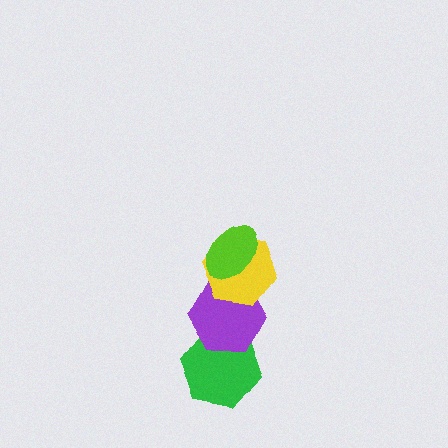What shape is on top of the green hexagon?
The purple hexagon is on top of the green hexagon.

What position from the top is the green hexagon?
The green hexagon is 4th from the top.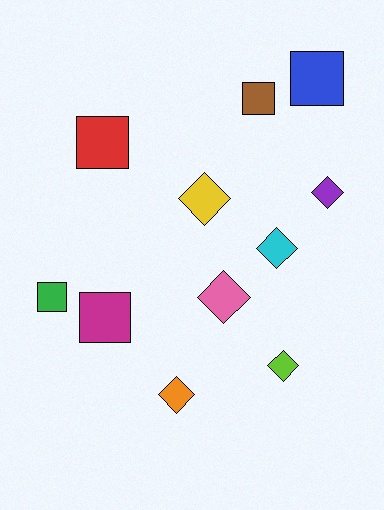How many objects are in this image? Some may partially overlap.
There are 11 objects.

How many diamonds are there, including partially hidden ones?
There are 6 diamonds.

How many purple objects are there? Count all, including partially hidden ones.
There is 1 purple object.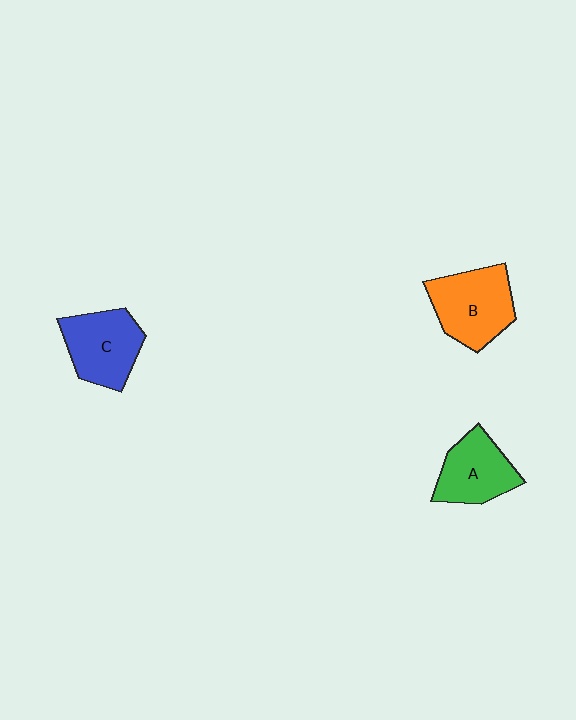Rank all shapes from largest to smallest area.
From largest to smallest: B (orange), C (blue), A (green).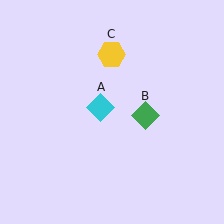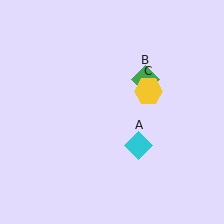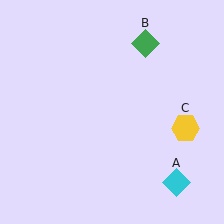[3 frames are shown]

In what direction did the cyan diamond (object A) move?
The cyan diamond (object A) moved down and to the right.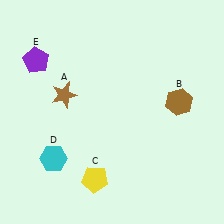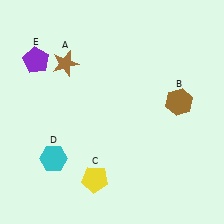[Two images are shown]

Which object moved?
The brown star (A) moved up.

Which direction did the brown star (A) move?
The brown star (A) moved up.